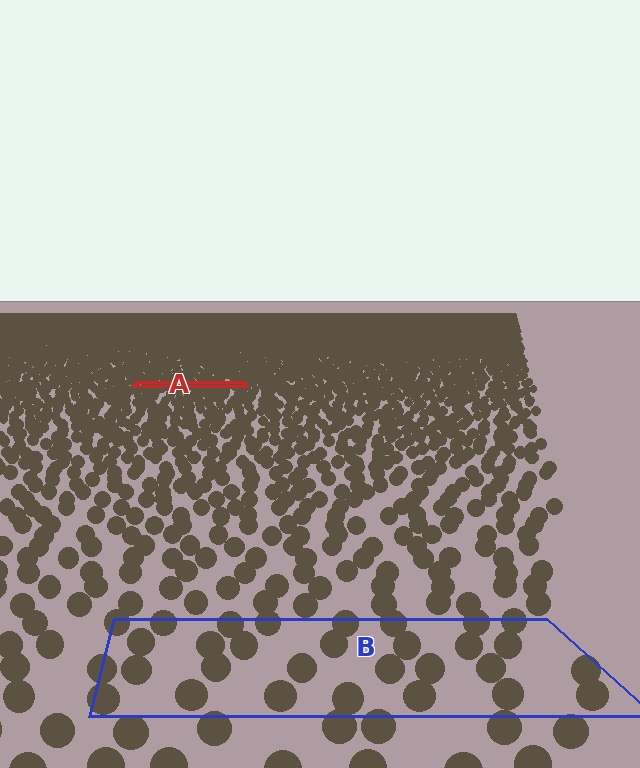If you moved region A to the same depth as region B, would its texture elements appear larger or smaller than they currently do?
They would appear larger. At a closer depth, the same texture elements are projected at a bigger on-screen size.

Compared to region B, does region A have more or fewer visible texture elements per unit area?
Region A has more texture elements per unit area — they are packed more densely because it is farther away.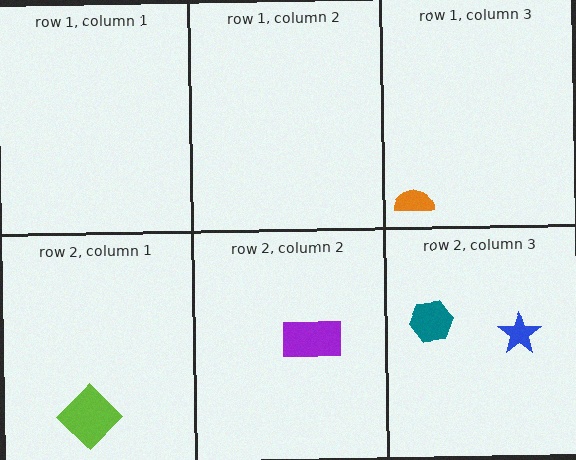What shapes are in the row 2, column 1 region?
The lime diamond.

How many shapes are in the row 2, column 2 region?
1.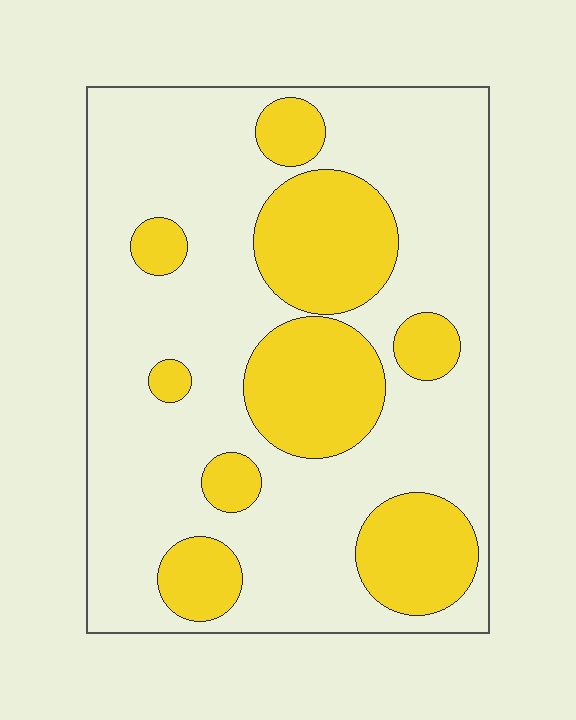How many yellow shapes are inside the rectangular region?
9.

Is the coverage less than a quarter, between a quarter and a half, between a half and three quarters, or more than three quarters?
Between a quarter and a half.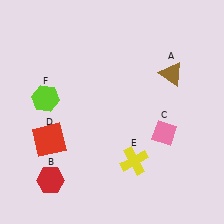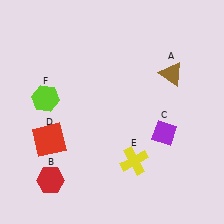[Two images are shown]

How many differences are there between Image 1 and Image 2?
There is 1 difference between the two images.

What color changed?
The diamond (C) changed from pink in Image 1 to purple in Image 2.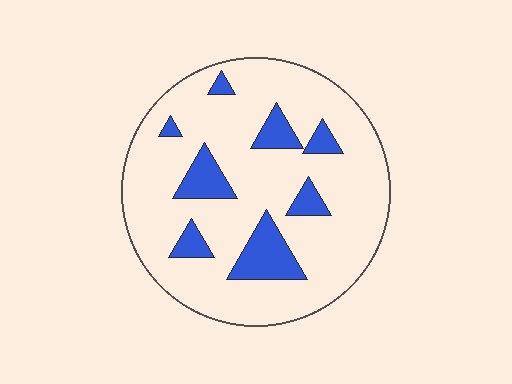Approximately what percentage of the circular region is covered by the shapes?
Approximately 15%.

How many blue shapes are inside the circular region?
8.